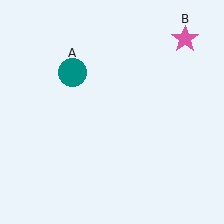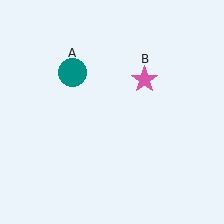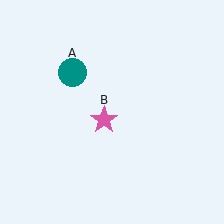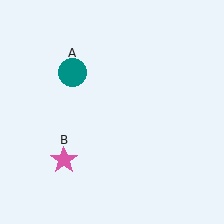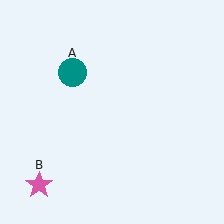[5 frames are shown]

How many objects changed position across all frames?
1 object changed position: pink star (object B).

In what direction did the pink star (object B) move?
The pink star (object B) moved down and to the left.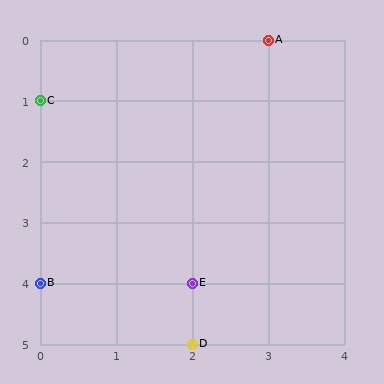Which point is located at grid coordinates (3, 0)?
Point A is at (3, 0).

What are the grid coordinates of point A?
Point A is at grid coordinates (3, 0).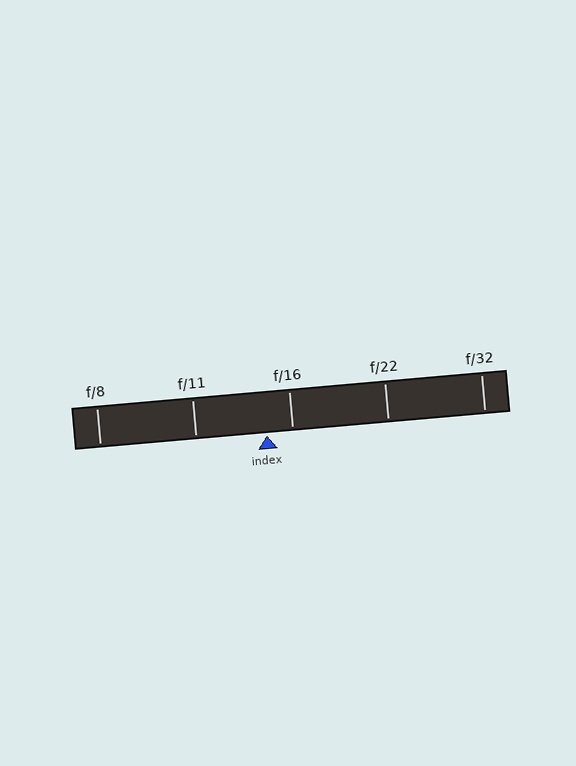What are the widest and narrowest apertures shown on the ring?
The widest aperture shown is f/8 and the narrowest is f/32.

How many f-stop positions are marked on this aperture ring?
There are 5 f-stop positions marked.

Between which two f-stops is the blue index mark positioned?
The index mark is between f/11 and f/16.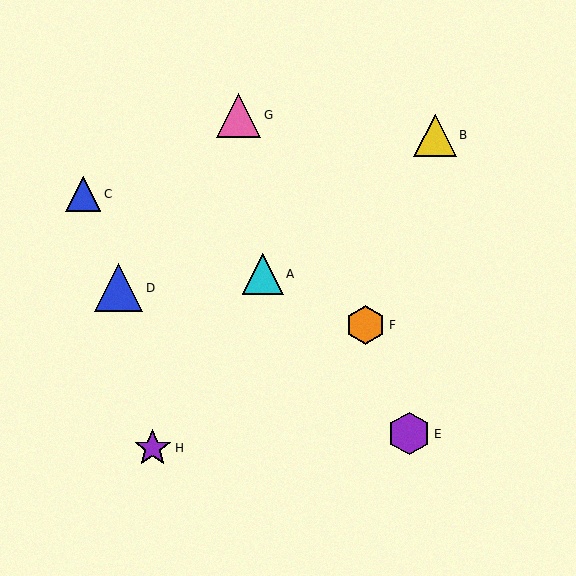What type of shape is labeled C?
Shape C is a blue triangle.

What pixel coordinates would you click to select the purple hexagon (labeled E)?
Click at (409, 434) to select the purple hexagon E.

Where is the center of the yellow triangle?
The center of the yellow triangle is at (435, 136).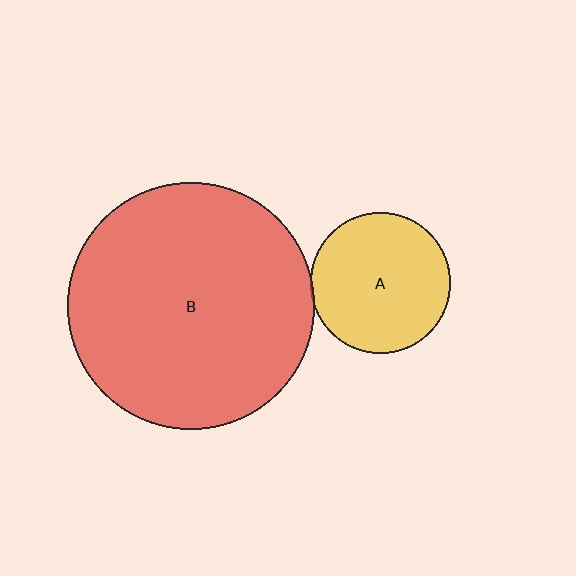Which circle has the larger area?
Circle B (red).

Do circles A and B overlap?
Yes.